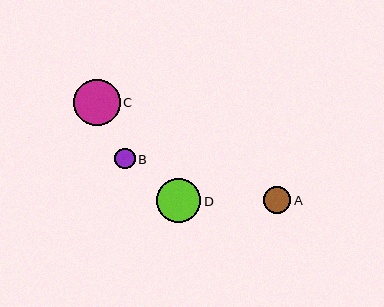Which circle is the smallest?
Circle B is the smallest with a size of approximately 20 pixels.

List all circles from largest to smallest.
From largest to smallest: C, D, A, B.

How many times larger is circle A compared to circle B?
Circle A is approximately 1.3 times the size of circle B.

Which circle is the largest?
Circle C is the largest with a size of approximately 46 pixels.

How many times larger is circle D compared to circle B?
Circle D is approximately 2.2 times the size of circle B.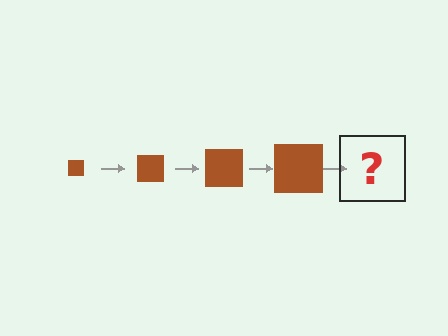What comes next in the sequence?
The next element should be a brown square, larger than the previous one.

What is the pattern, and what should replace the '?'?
The pattern is that the square gets progressively larger each step. The '?' should be a brown square, larger than the previous one.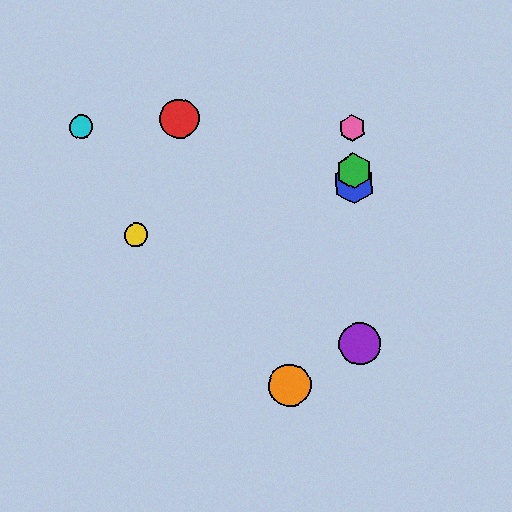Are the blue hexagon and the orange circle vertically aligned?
No, the blue hexagon is at x≈354 and the orange circle is at x≈290.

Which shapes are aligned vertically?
The blue hexagon, the green hexagon, the purple circle, the pink hexagon are aligned vertically.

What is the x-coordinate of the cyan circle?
The cyan circle is at x≈81.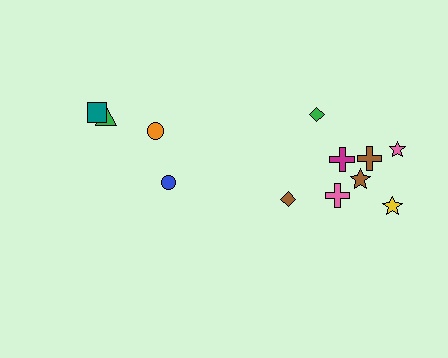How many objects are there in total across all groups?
There are 12 objects.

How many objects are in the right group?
There are 8 objects.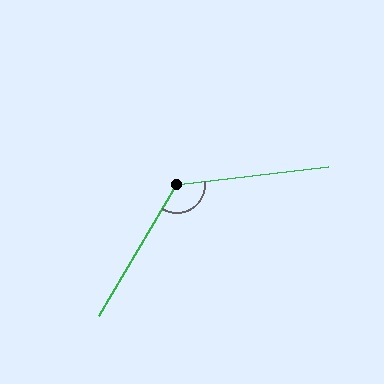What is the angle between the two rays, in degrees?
Approximately 127 degrees.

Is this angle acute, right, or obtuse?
It is obtuse.